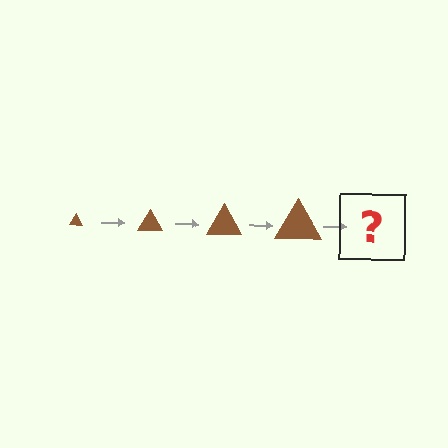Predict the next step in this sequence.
The next step is a brown triangle, larger than the previous one.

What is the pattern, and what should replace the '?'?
The pattern is that the triangle gets progressively larger each step. The '?' should be a brown triangle, larger than the previous one.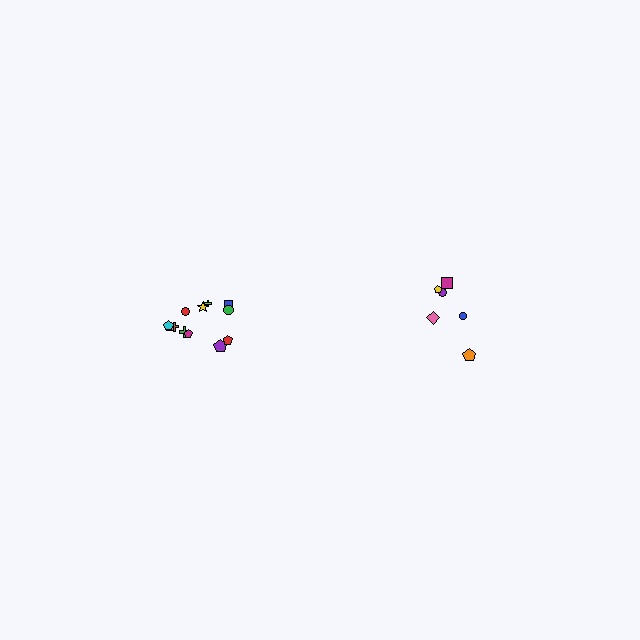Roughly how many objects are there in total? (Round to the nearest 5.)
Roughly 20 objects in total.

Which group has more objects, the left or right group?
The left group.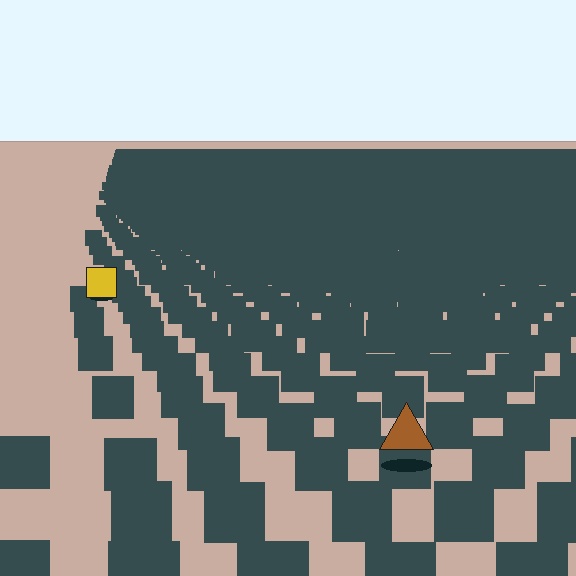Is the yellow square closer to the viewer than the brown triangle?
No. The brown triangle is closer — you can tell from the texture gradient: the ground texture is coarser near it.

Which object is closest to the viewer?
The brown triangle is closest. The texture marks near it are larger and more spread out.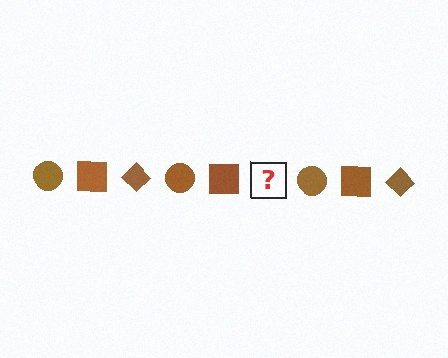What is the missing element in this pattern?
The missing element is a brown diamond.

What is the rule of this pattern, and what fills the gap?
The rule is that the pattern cycles through circle, square, diamond shapes in brown. The gap should be filled with a brown diamond.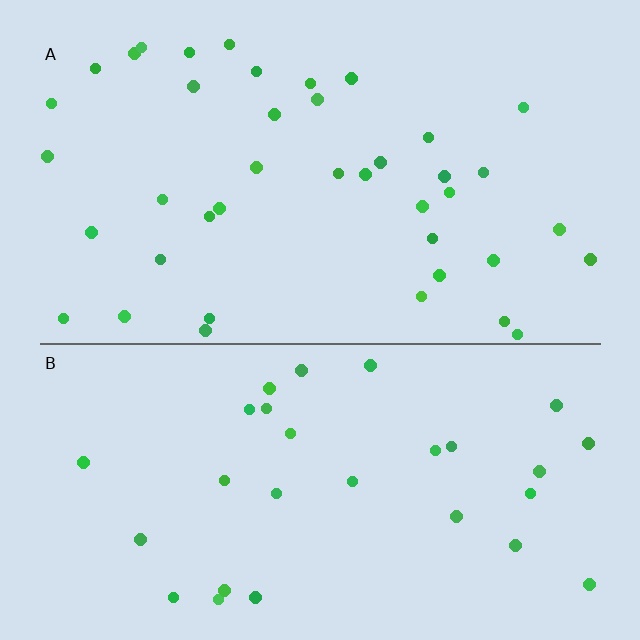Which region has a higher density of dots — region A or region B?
A (the top).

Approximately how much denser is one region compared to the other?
Approximately 1.4× — region A over region B.